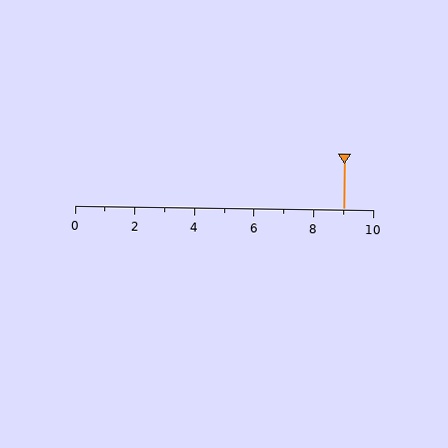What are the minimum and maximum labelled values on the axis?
The axis runs from 0 to 10.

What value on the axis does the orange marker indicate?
The marker indicates approximately 9.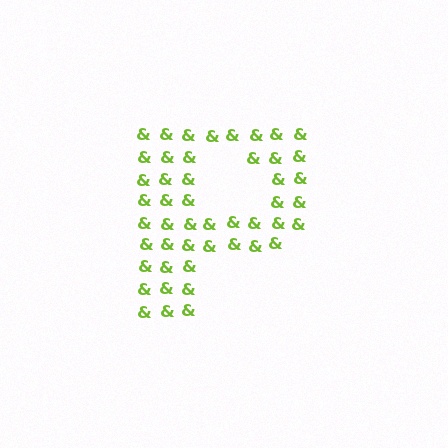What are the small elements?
The small elements are ampersands.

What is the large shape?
The large shape is the letter P.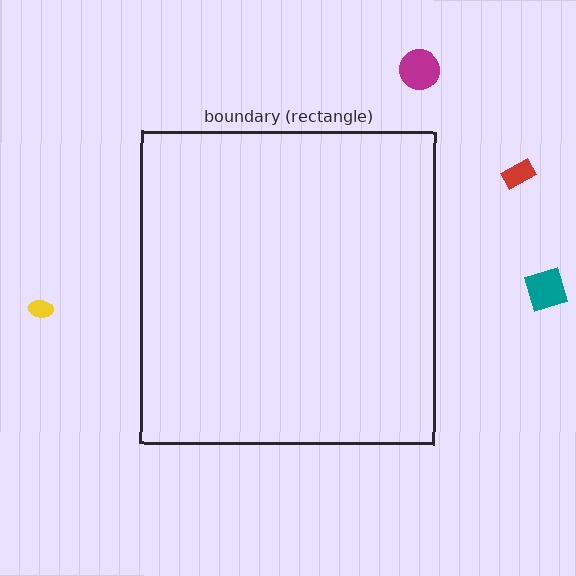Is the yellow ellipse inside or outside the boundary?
Outside.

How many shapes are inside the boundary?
0 inside, 4 outside.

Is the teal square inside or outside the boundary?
Outside.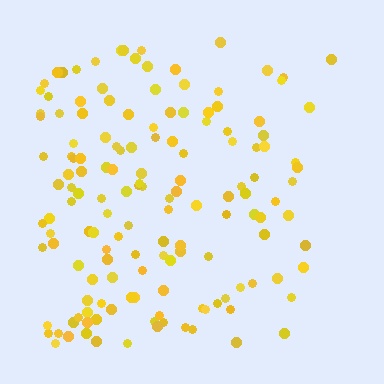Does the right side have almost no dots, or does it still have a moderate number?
Still a moderate number, just noticeably fewer than the left.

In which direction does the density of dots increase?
From right to left, with the left side densest.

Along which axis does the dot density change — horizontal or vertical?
Horizontal.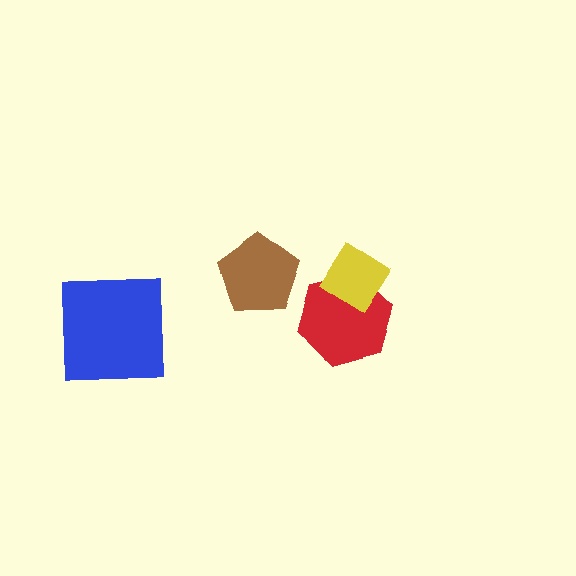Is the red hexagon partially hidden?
Yes, it is partially covered by another shape.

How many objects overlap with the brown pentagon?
0 objects overlap with the brown pentagon.